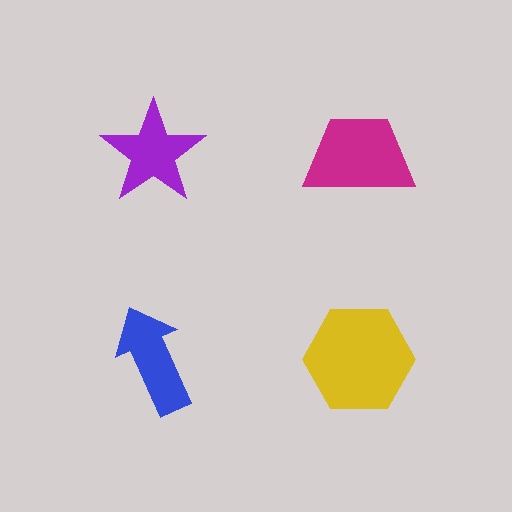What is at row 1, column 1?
A purple star.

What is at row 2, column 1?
A blue arrow.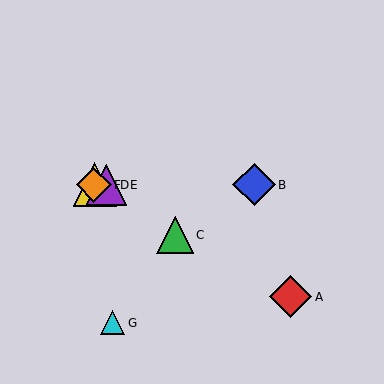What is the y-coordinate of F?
Object F is at y≈185.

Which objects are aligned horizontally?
Objects B, D, E, F are aligned horizontally.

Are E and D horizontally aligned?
Yes, both are at y≈185.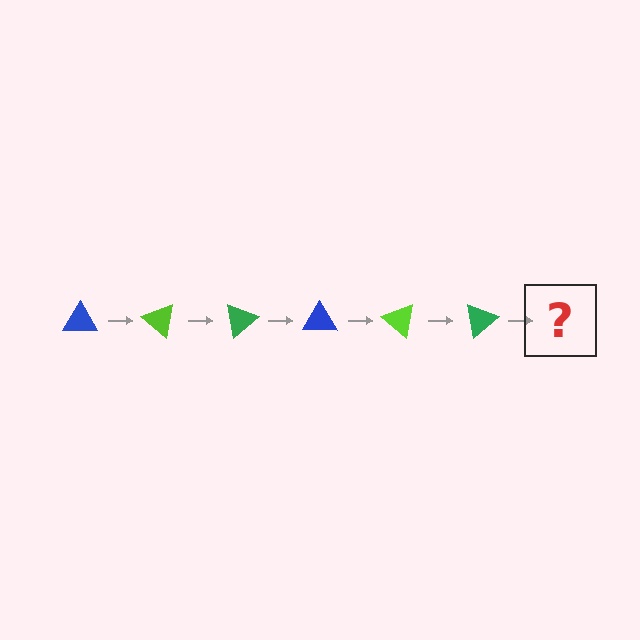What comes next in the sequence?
The next element should be a blue triangle, rotated 240 degrees from the start.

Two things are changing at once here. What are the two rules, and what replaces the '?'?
The two rules are that it rotates 40 degrees each step and the color cycles through blue, lime, and green. The '?' should be a blue triangle, rotated 240 degrees from the start.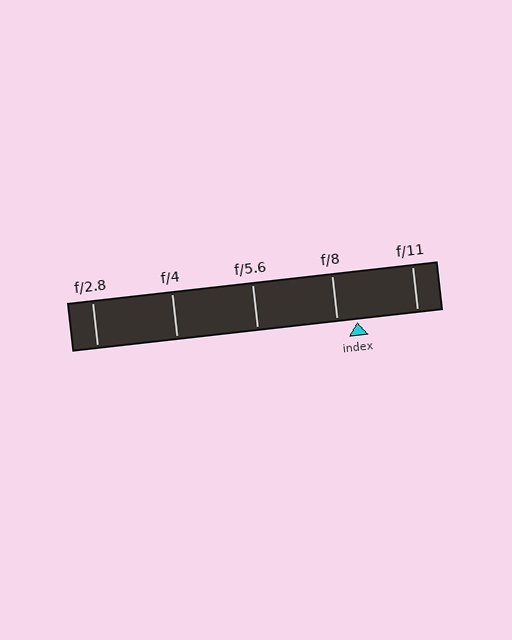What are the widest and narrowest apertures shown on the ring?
The widest aperture shown is f/2.8 and the narrowest is f/11.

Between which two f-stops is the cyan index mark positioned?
The index mark is between f/8 and f/11.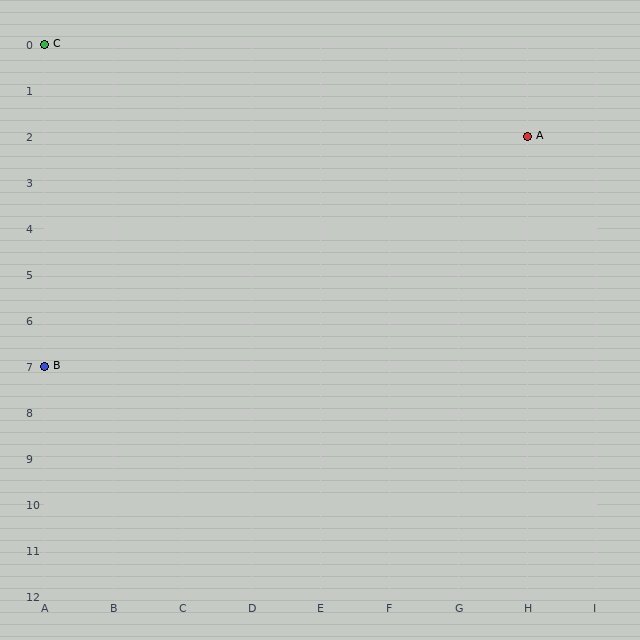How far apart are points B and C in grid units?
Points B and C are 7 rows apart.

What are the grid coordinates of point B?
Point B is at grid coordinates (A, 7).